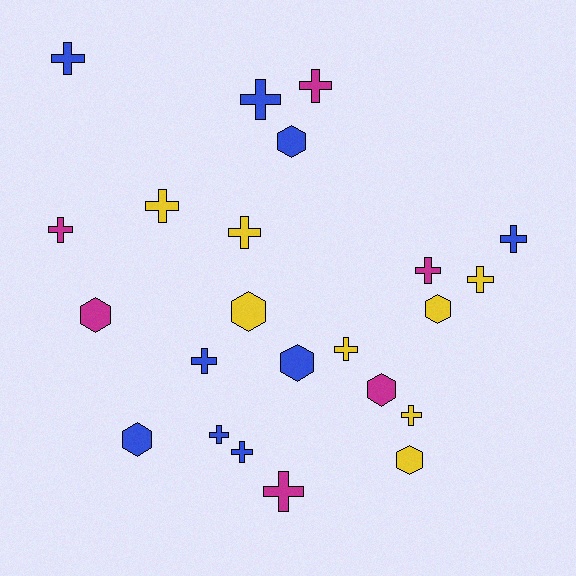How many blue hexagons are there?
There are 3 blue hexagons.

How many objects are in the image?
There are 23 objects.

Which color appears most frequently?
Blue, with 9 objects.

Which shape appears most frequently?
Cross, with 15 objects.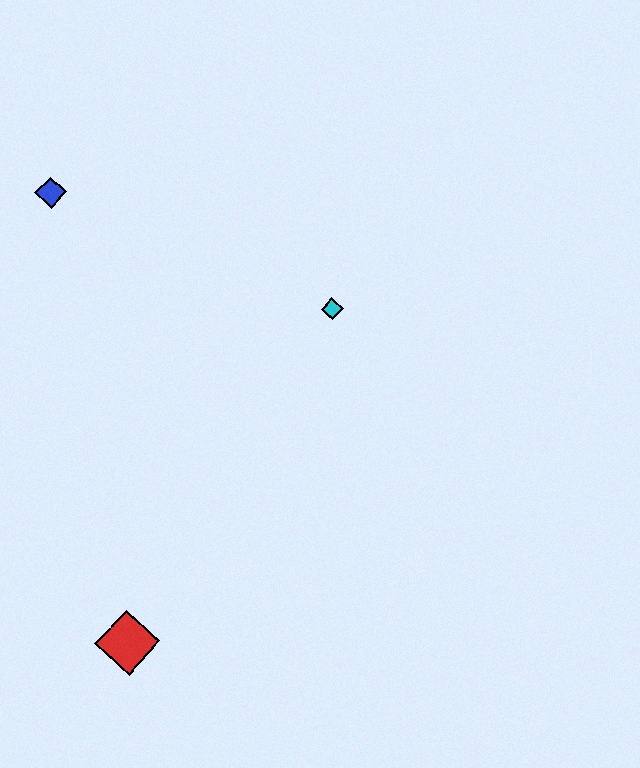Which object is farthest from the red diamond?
The blue diamond is farthest from the red diamond.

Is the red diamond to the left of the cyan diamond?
Yes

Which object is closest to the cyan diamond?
The blue diamond is closest to the cyan diamond.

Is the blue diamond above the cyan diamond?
Yes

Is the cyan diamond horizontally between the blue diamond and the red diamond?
No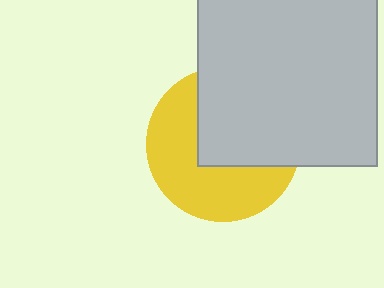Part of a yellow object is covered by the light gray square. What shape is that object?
It is a circle.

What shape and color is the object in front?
The object in front is a light gray square.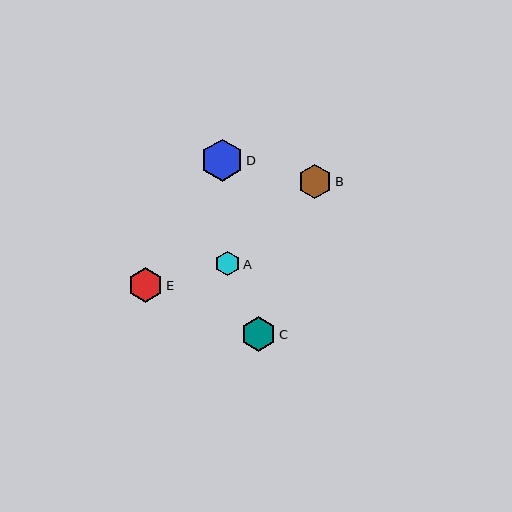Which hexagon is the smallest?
Hexagon A is the smallest with a size of approximately 25 pixels.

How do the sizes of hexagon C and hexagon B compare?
Hexagon C and hexagon B are approximately the same size.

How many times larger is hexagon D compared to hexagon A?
Hexagon D is approximately 1.7 times the size of hexagon A.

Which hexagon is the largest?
Hexagon D is the largest with a size of approximately 42 pixels.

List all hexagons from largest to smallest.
From largest to smallest: D, C, E, B, A.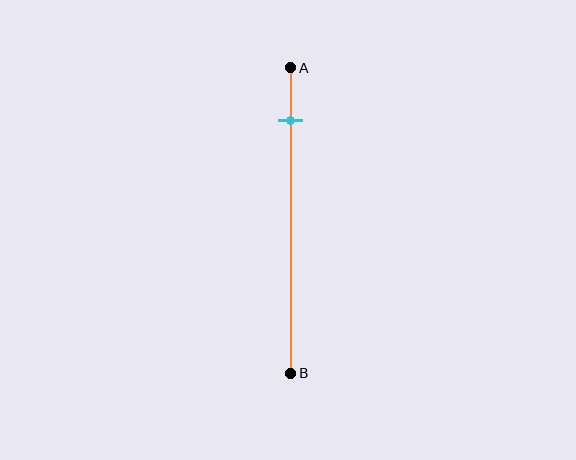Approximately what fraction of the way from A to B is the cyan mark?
The cyan mark is approximately 15% of the way from A to B.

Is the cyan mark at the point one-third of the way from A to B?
No, the mark is at about 15% from A, not at the 33% one-third point.